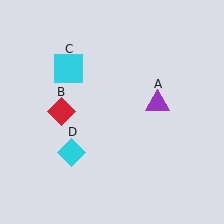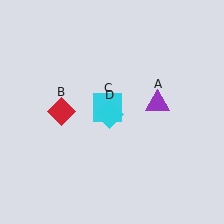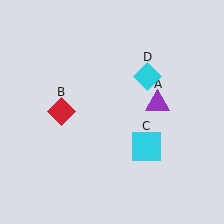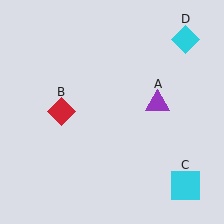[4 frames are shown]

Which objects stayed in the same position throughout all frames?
Purple triangle (object A) and red diamond (object B) remained stationary.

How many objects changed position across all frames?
2 objects changed position: cyan square (object C), cyan diamond (object D).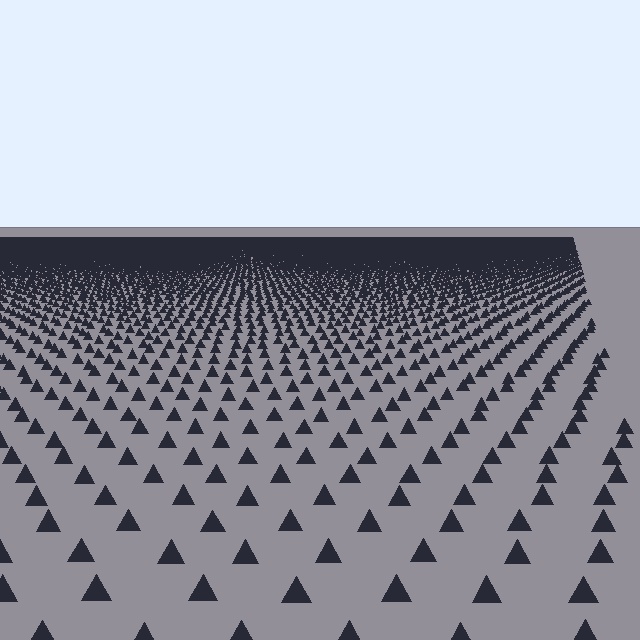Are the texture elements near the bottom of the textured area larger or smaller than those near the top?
Larger. Near the bottom, elements are closer to the viewer and appear at a bigger on-screen size.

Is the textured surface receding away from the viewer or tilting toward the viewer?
The surface is receding away from the viewer. Texture elements get smaller and denser toward the top.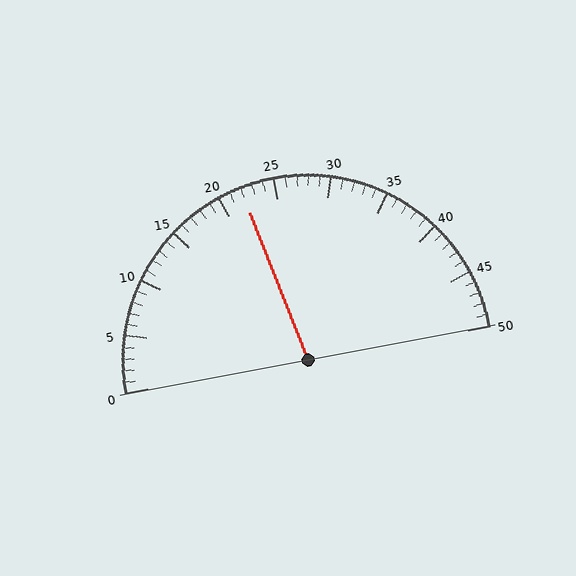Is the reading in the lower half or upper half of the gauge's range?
The reading is in the lower half of the range (0 to 50).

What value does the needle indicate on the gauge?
The needle indicates approximately 22.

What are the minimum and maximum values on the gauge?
The gauge ranges from 0 to 50.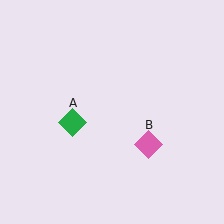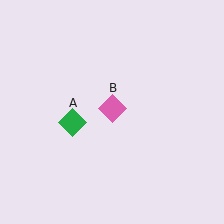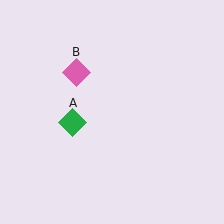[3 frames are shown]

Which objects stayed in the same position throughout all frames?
Green diamond (object A) remained stationary.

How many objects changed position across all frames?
1 object changed position: pink diamond (object B).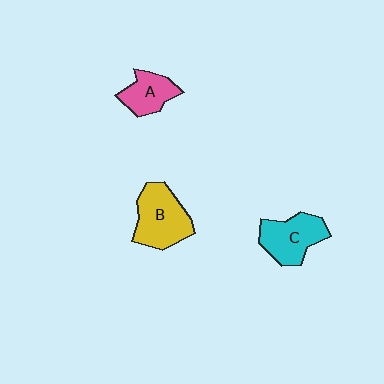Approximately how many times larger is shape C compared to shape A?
Approximately 1.4 times.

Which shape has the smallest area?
Shape A (pink).